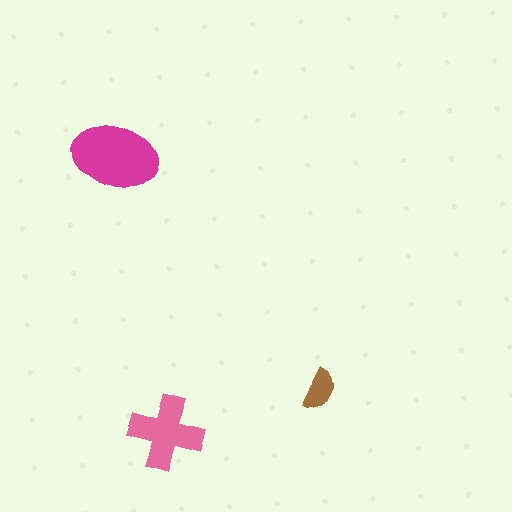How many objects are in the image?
There are 3 objects in the image.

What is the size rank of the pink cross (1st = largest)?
2nd.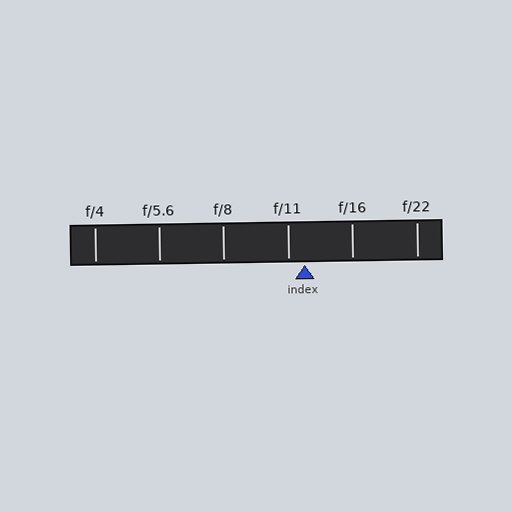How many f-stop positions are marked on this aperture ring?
There are 6 f-stop positions marked.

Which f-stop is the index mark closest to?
The index mark is closest to f/11.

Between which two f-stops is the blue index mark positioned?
The index mark is between f/11 and f/16.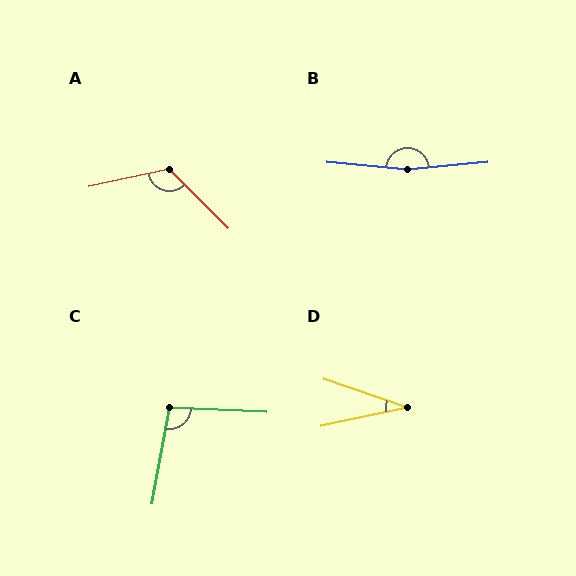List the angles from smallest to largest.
D (31°), C (98°), A (123°), B (170°).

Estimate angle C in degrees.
Approximately 98 degrees.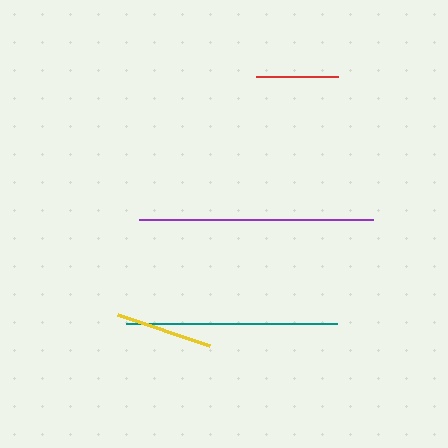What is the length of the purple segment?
The purple segment is approximately 233 pixels long.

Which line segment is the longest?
The purple line is the longest at approximately 233 pixels.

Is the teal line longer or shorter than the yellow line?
The teal line is longer than the yellow line.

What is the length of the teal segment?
The teal segment is approximately 211 pixels long.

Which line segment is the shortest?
The red line is the shortest at approximately 82 pixels.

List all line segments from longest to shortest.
From longest to shortest: purple, teal, yellow, red.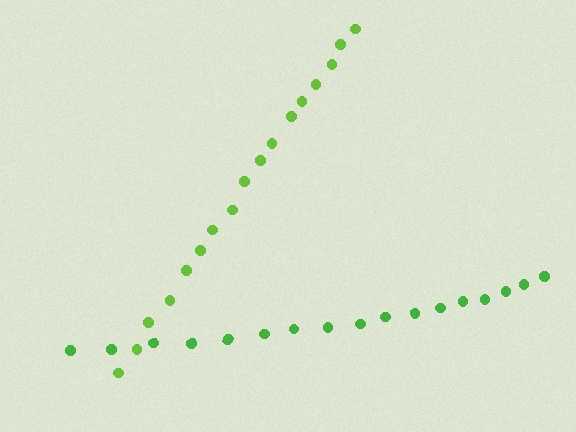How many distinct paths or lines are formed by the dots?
There are 2 distinct paths.